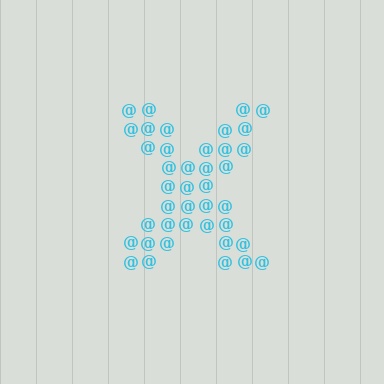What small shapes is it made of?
It is made of small at signs.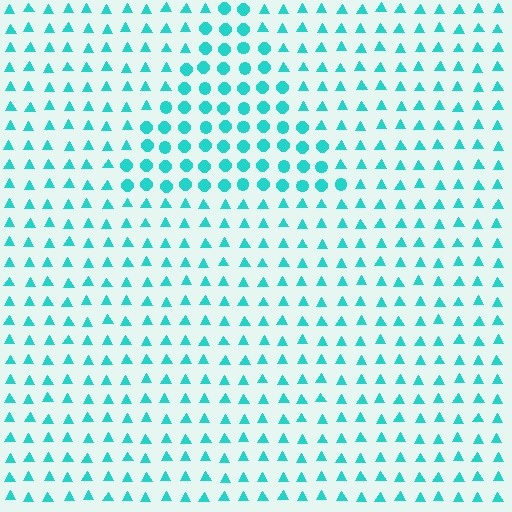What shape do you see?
I see a triangle.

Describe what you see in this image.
The image is filled with small cyan elements arranged in a uniform grid. A triangle-shaped region contains circles, while the surrounding area contains triangles. The boundary is defined purely by the change in element shape.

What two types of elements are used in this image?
The image uses circles inside the triangle region and triangles outside it.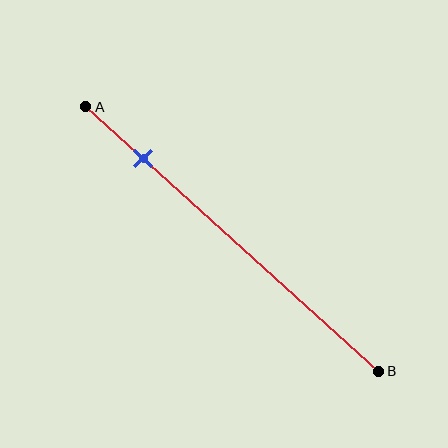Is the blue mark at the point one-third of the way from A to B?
No, the mark is at about 20% from A, not at the 33% one-third point.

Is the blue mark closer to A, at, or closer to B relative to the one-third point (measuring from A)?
The blue mark is closer to point A than the one-third point of segment AB.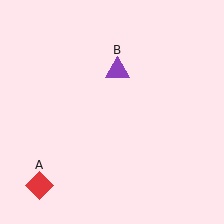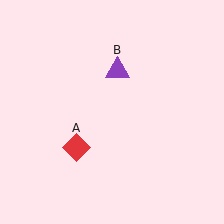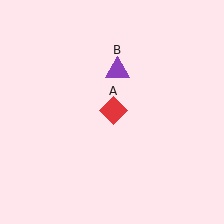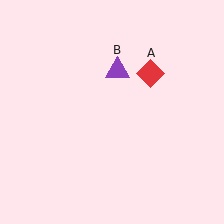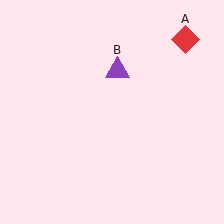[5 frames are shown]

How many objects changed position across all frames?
1 object changed position: red diamond (object A).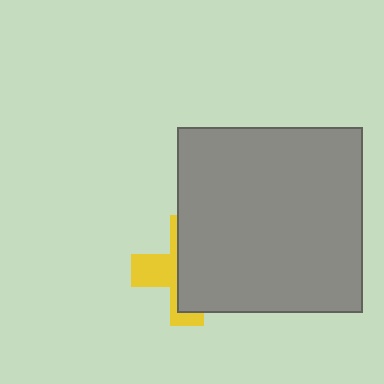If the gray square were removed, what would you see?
You would see the complete yellow cross.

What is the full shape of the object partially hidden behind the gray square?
The partially hidden object is a yellow cross.